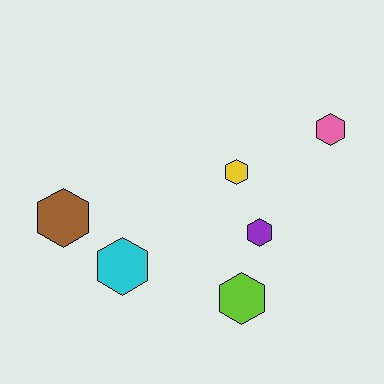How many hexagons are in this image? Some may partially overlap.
There are 6 hexagons.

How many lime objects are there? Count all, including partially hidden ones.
There is 1 lime object.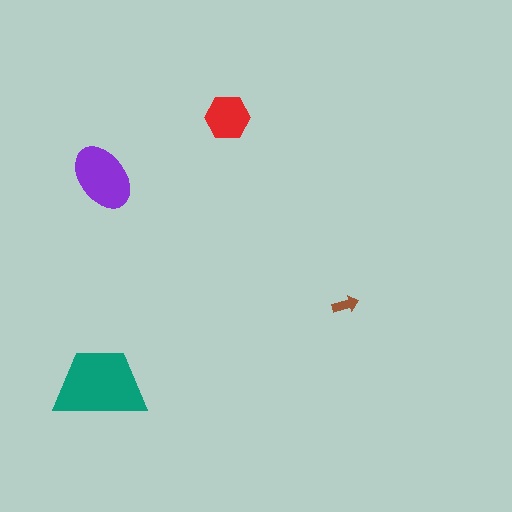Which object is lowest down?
The teal trapezoid is bottommost.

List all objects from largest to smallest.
The teal trapezoid, the purple ellipse, the red hexagon, the brown arrow.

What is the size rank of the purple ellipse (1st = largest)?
2nd.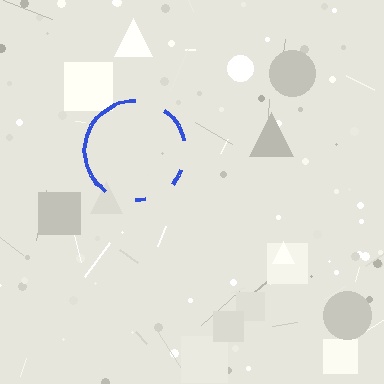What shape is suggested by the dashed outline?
The dashed outline suggests a circle.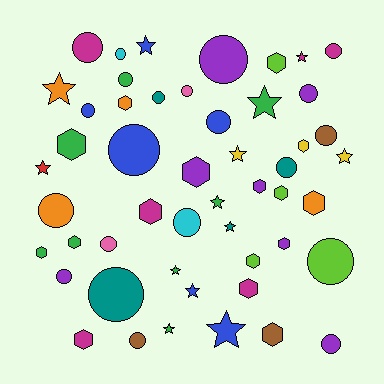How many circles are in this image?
There are 21 circles.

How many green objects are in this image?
There are 8 green objects.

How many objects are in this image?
There are 50 objects.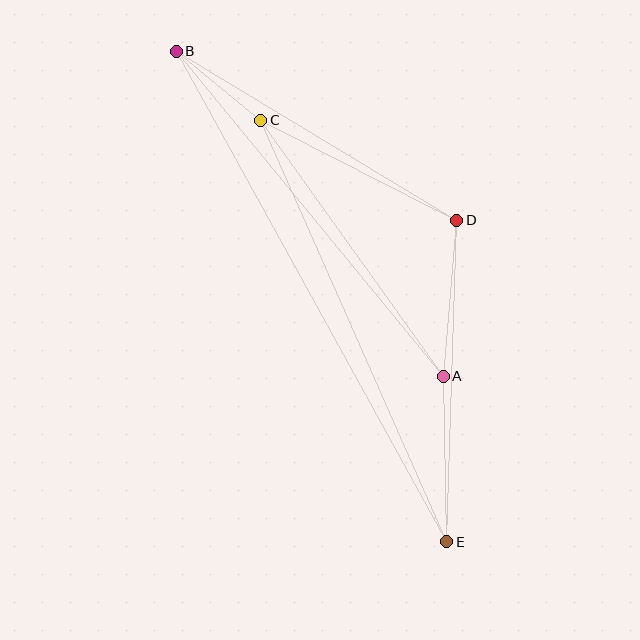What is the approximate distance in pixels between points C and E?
The distance between C and E is approximately 461 pixels.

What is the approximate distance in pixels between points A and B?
The distance between A and B is approximately 421 pixels.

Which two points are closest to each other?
Points B and C are closest to each other.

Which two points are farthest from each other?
Points B and E are farthest from each other.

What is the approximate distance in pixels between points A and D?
The distance between A and D is approximately 157 pixels.